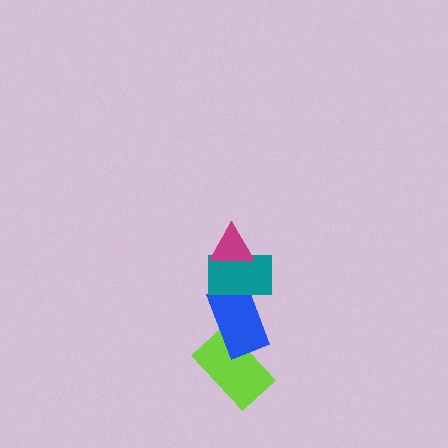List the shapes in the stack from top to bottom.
From top to bottom: the magenta triangle, the teal rectangle, the blue rectangle, the lime rectangle.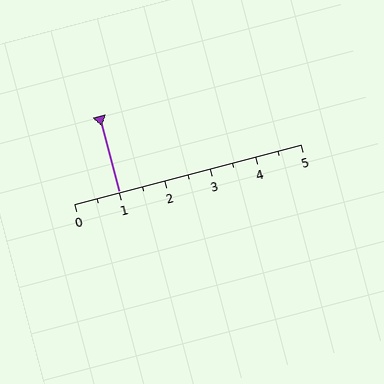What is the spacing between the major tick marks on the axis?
The major ticks are spaced 1 apart.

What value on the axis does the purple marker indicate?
The marker indicates approximately 1.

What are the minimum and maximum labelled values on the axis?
The axis runs from 0 to 5.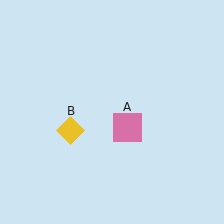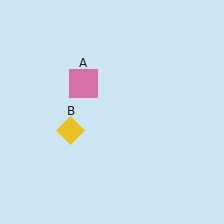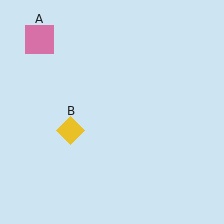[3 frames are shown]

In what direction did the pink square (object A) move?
The pink square (object A) moved up and to the left.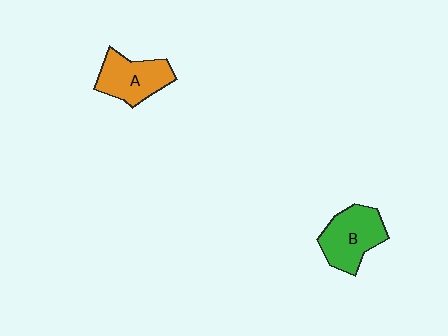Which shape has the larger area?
Shape B (green).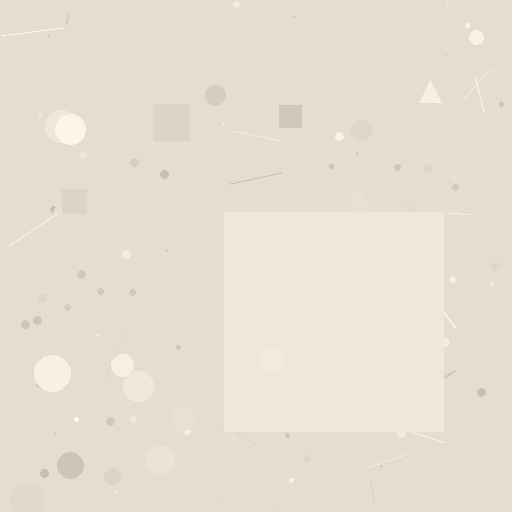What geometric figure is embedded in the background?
A square is embedded in the background.